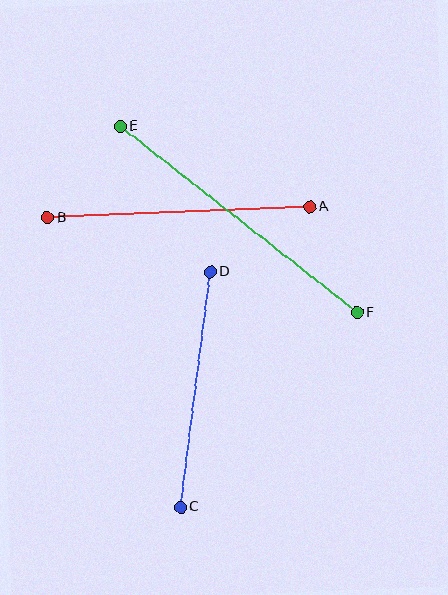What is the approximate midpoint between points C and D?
The midpoint is at approximately (195, 389) pixels.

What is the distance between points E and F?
The distance is approximately 301 pixels.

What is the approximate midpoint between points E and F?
The midpoint is at approximately (239, 219) pixels.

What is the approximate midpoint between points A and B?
The midpoint is at approximately (179, 212) pixels.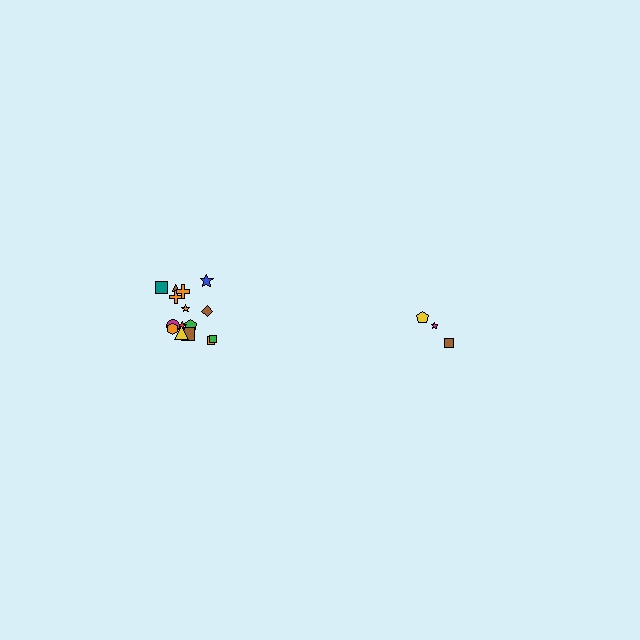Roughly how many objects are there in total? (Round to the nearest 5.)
Roughly 20 objects in total.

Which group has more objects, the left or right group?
The left group.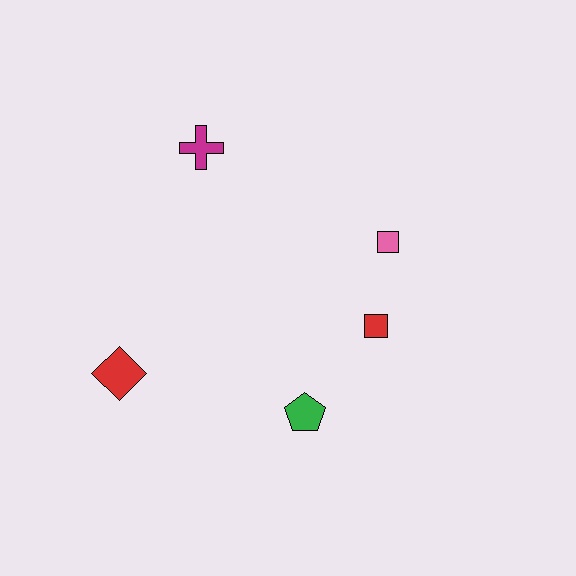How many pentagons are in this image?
There is 1 pentagon.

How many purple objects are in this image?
There are no purple objects.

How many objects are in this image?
There are 5 objects.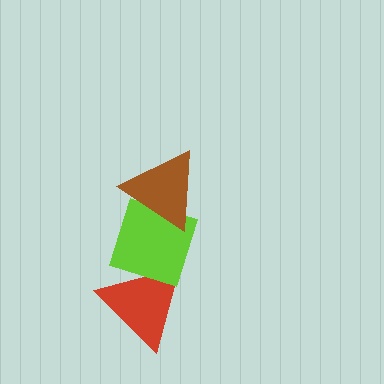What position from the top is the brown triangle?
The brown triangle is 1st from the top.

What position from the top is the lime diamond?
The lime diamond is 2nd from the top.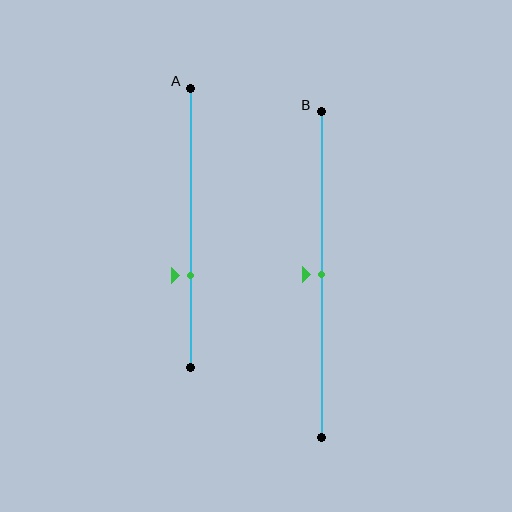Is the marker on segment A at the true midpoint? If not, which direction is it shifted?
No, the marker on segment A is shifted downward by about 17% of the segment length.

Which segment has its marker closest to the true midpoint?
Segment B has its marker closest to the true midpoint.